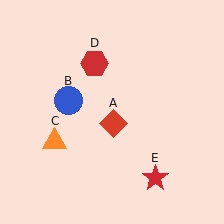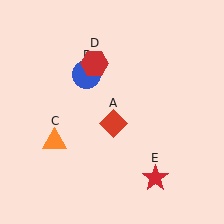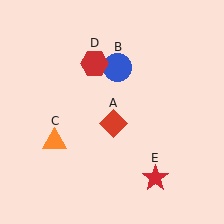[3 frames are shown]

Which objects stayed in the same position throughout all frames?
Red diamond (object A) and orange triangle (object C) and red hexagon (object D) and red star (object E) remained stationary.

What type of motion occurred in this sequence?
The blue circle (object B) rotated clockwise around the center of the scene.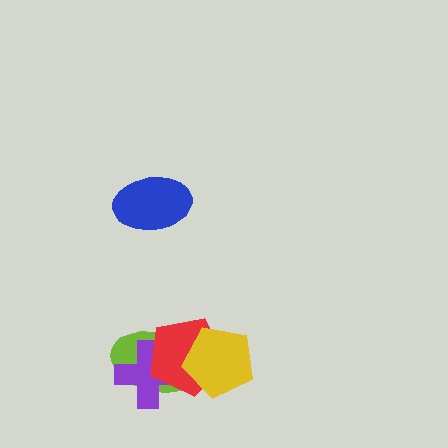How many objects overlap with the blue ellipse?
0 objects overlap with the blue ellipse.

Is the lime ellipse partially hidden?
Yes, it is partially covered by another shape.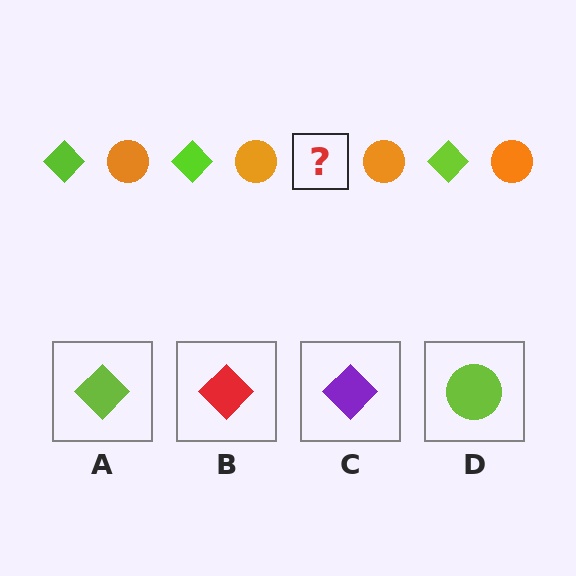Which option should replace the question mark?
Option A.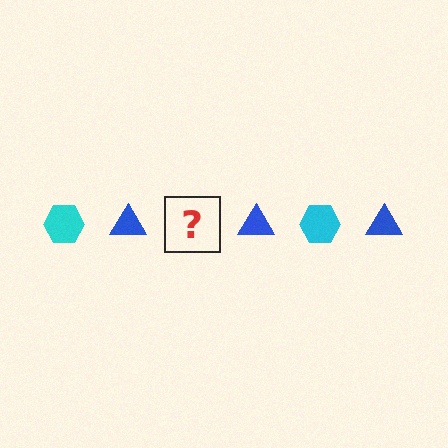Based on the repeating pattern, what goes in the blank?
The blank should be a cyan hexagon.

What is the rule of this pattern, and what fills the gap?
The rule is that the pattern alternates between cyan hexagon and blue triangle. The gap should be filled with a cyan hexagon.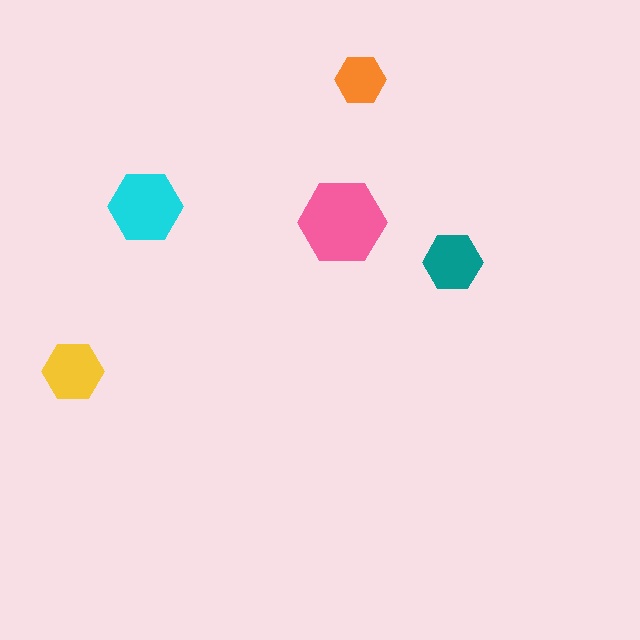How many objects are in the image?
There are 5 objects in the image.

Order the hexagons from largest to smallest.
the pink one, the cyan one, the yellow one, the teal one, the orange one.